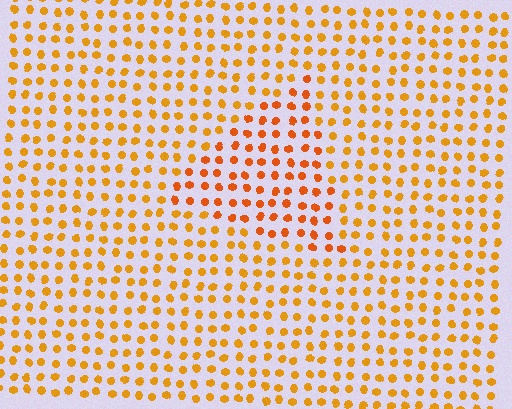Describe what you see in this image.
The image is filled with small orange elements in a uniform arrangement. A triangle-shaped region is visible where the elements are tinted to a slightly different hue, forming a subtle color boundary.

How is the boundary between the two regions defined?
The boundary is defined purely by a slight shift in hue (about 19 degrees). Spacing, size, and orientation are identical on both sides.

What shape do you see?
I see a triangle.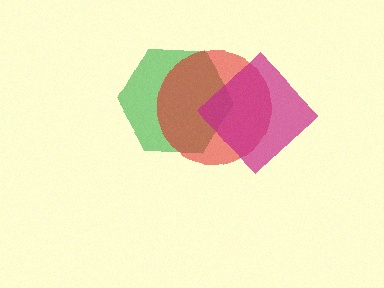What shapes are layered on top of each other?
The layered shapes are: a green hexagon, a red circle, a magenta diamond.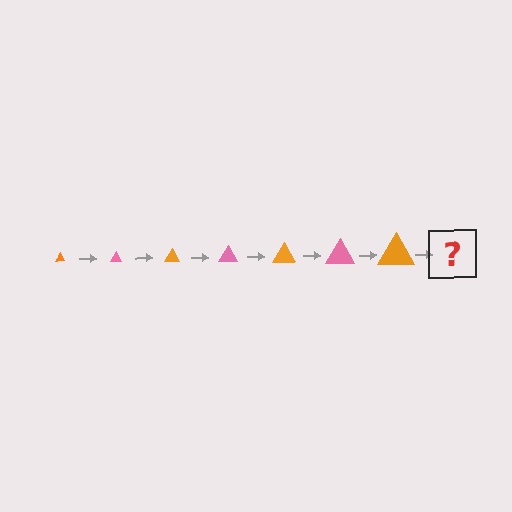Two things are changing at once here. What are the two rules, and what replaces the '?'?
The two rules are that the triangle grows larger each step and the color cycles through orange and pink. The '?' should be a pink triangle, larger than the previous one.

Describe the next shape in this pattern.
It should be a pink triangle, larger than the previous one.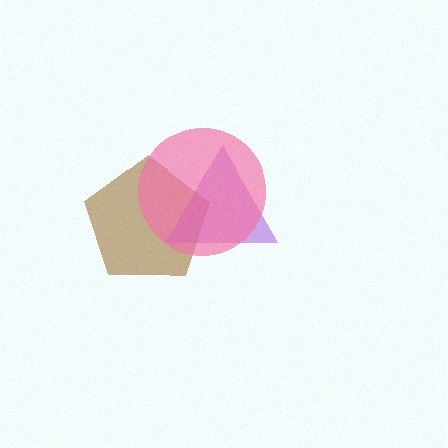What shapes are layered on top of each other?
The layered shapes are: a brown pentagon, a purple triangle, a pink circle.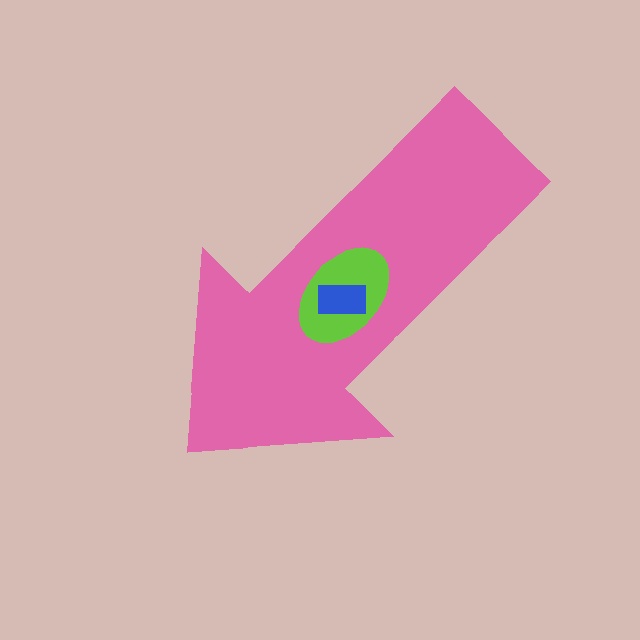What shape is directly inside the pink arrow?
The lime ellipse.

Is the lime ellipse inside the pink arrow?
Yes.